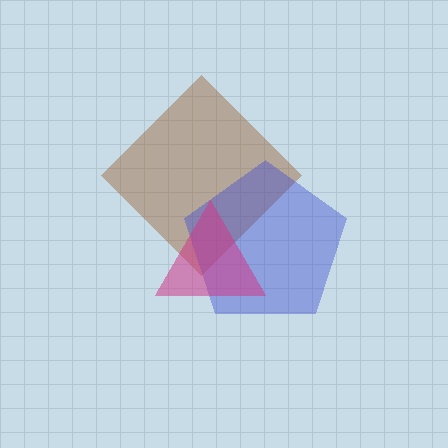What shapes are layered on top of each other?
The layered shapes are: a brown diamond, a blue pentagon, a magenta triangle.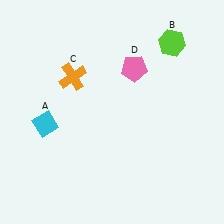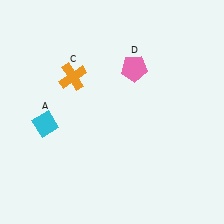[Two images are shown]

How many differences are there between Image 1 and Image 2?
There is 1 difference between the two images.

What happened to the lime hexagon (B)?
The lime hexagon (B) was removed in Image 2. It was in the top-right area of Image 1.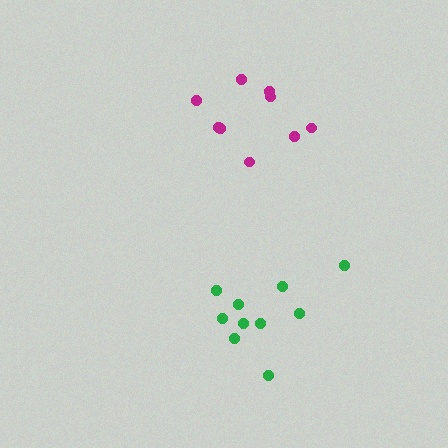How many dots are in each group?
Group 1: 9 dots, Group 2: 10 dots (19 total).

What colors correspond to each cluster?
The clusters are colored: magenta, green.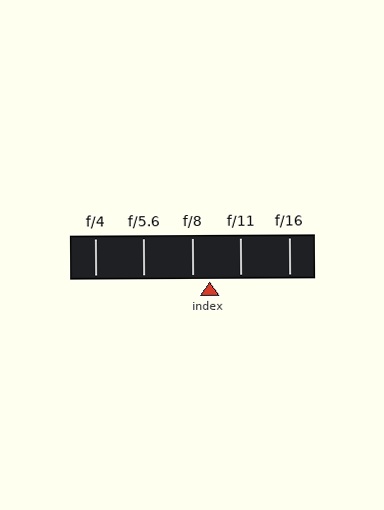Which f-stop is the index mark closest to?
The index mark is closest to f/8.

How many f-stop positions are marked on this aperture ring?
There are 5 f-stop positions marked.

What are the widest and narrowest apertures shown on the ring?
The widest aperture shown is f/4 and the narrowest is f/16.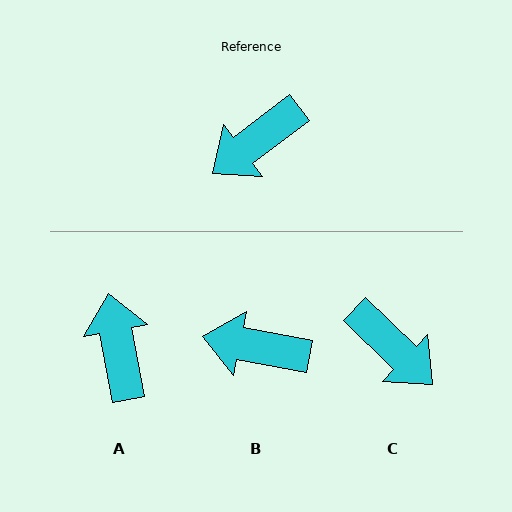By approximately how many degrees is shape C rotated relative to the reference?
Approximately 99 degrees counter-clockwise.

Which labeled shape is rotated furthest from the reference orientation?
A, about 117 degrees away.